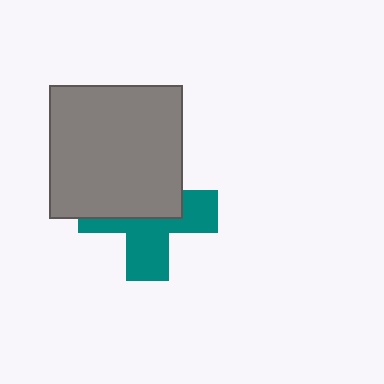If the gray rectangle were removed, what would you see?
You would see the complete teal cross.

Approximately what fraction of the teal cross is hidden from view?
Roughly 51% of the teal cross is hidden behind the gray rectangle.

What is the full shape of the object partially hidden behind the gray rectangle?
The partially hidden object is a teal cross.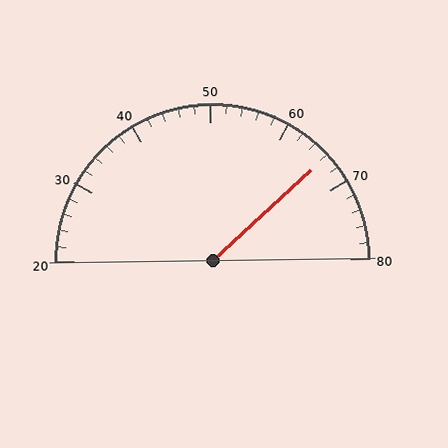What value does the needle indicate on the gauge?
The needle indicates approximately 66.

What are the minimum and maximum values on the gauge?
The gauge ranges from 20 to 80.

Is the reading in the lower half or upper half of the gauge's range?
The reading is in the upper half of the range (20 to 80).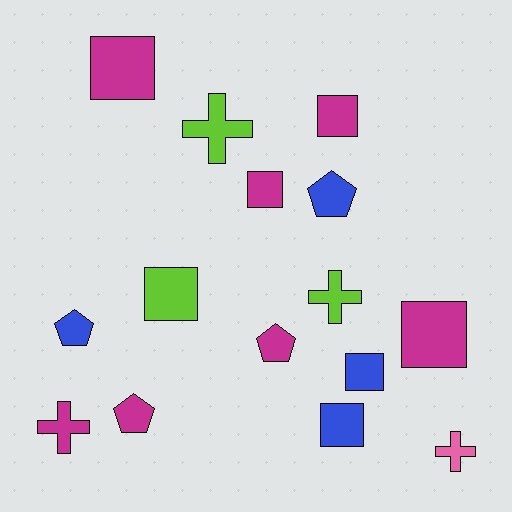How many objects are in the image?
There are 15 objects.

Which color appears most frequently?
Magenta, with 7 objects.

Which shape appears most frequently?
Square, with 7 objects.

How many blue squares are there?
There are 2 blue squares.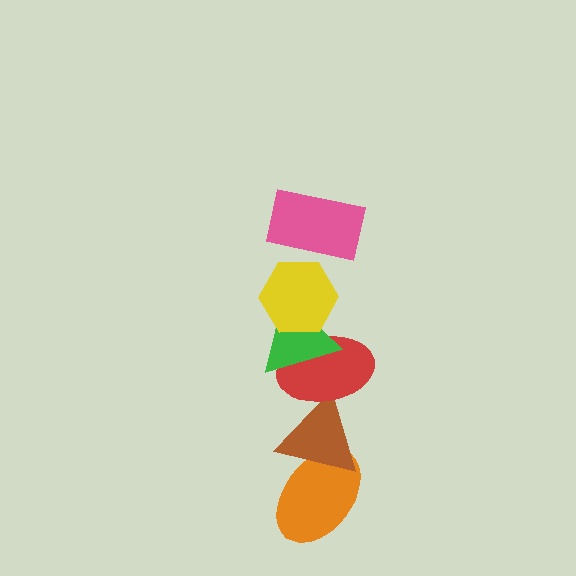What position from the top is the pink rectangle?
The pink rectangle is 1st from the top.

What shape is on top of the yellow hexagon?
The pink rectangle is on top of the yellow hexagon.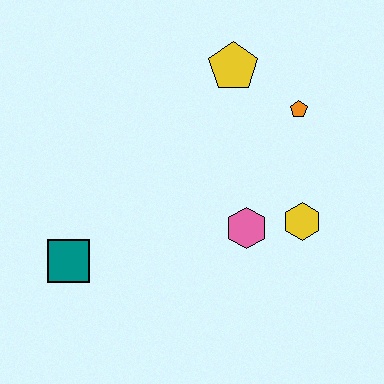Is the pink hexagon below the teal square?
No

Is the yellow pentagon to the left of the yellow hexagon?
Yes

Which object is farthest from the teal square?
The orange pentagon is farthest from the teal square.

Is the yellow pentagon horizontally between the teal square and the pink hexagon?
Yes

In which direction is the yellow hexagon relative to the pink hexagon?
The yellow hexagon is to the right of the pink hexagon.